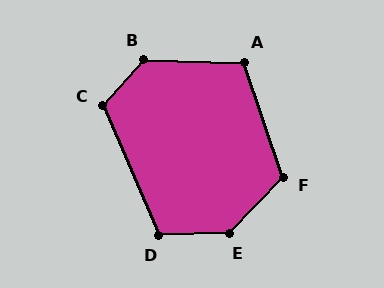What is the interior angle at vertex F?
Approximately 118 degrees (obtuse).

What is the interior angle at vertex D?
Approximately 112 degrees (obtuse).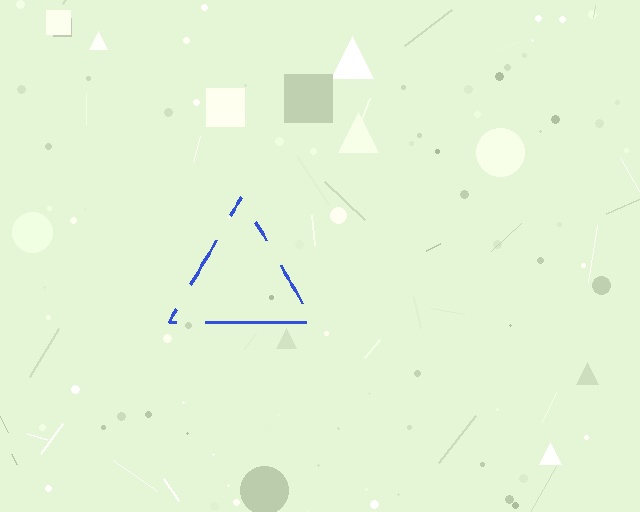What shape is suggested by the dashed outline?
The dashed outline suggests a triangle.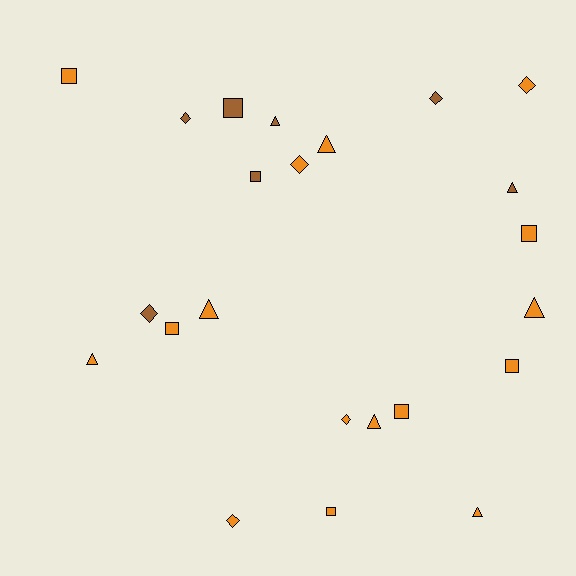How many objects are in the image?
There are 23 objects.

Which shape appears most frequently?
Triangle, with 8 objects.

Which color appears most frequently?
Orange, with 16 objects.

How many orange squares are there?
There are 6 orange squares.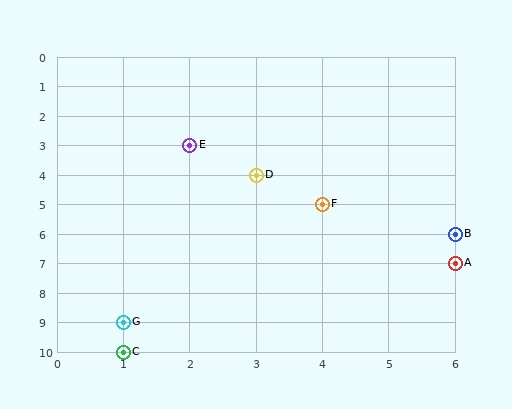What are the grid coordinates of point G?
Point G is at grid coordinates (1, 9).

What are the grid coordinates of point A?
Point A is at grid coordinates (6, 7).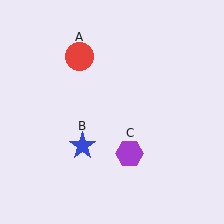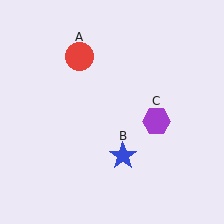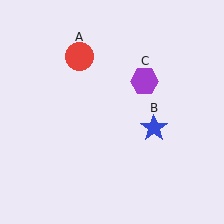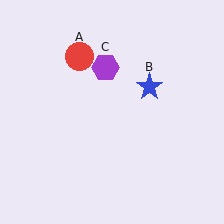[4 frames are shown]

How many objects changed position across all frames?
2 objects changed position: blue star (object B), purple hexagon (object C).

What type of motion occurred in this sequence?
The blue star (object B), purple hexagon (object C) rotated counterclockwise around the center of the scene.